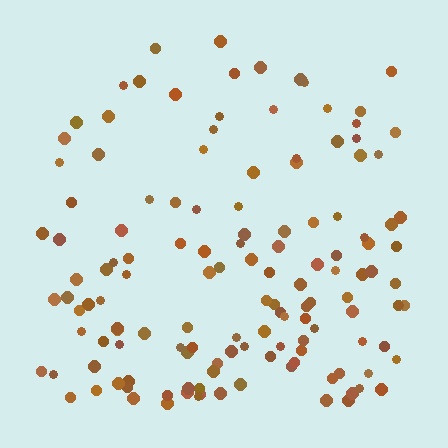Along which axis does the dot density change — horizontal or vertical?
Vertical.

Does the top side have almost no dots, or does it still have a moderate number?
Still a moderate number, just noticeably fewer than the bottom.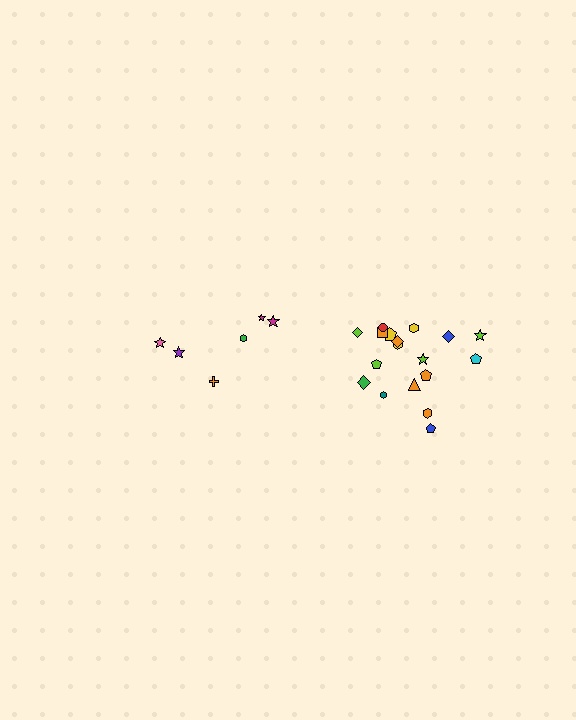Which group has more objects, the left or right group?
The right group.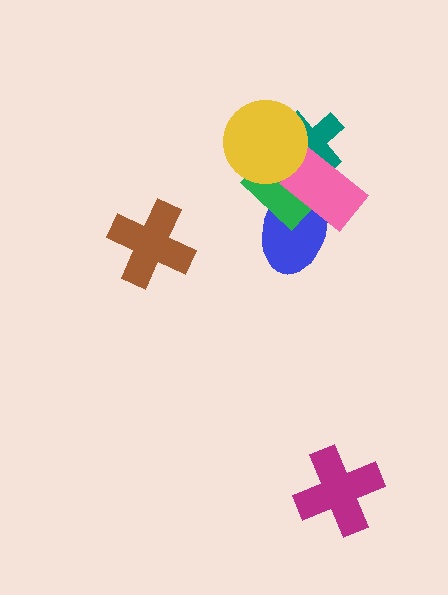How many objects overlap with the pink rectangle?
3 objects overlap with the pink rectangle.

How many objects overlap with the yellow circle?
2 objects overlap with the yellow circle.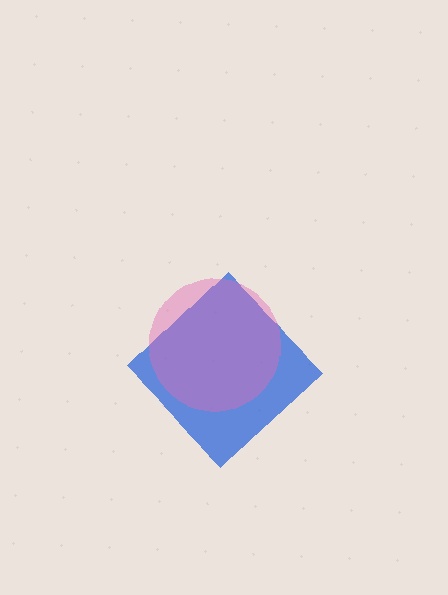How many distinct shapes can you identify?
There are 2 distinct shapes: a blue diamond, a pink circle.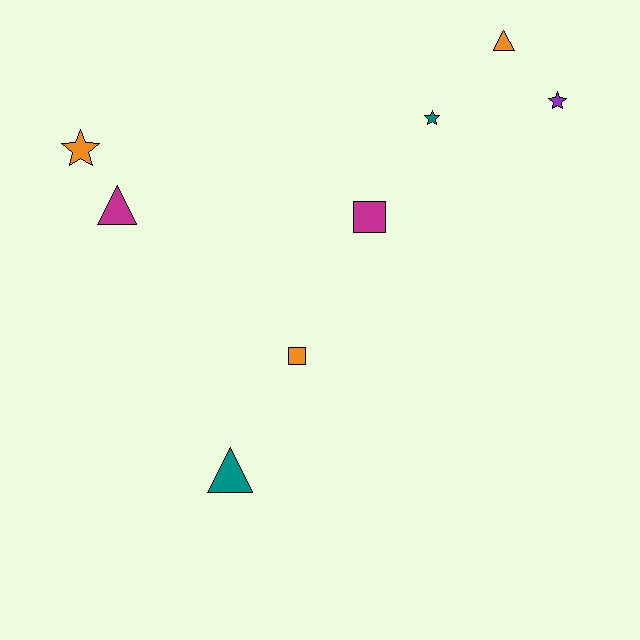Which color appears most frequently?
Orange, with 3 objects.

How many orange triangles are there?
There is 1 orange triangle.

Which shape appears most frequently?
Triangle, with 3 objects.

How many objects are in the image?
There are 8 objects.